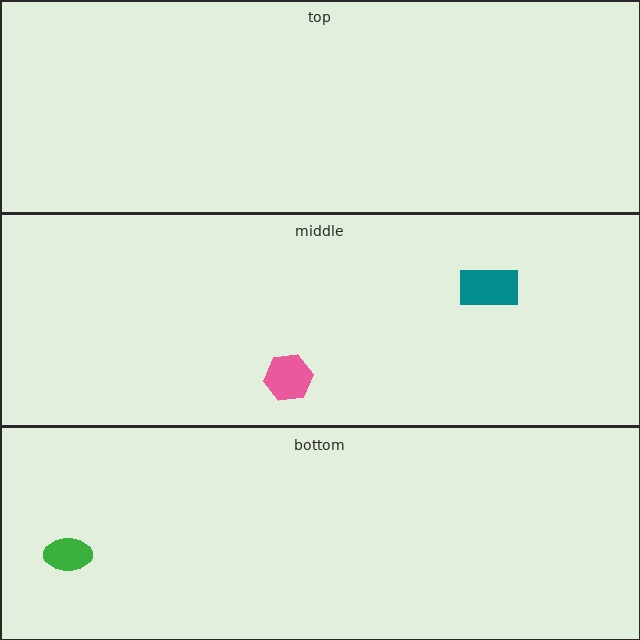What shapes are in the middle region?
The teal rectangle, the pink hexagon.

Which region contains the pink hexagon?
The middle region.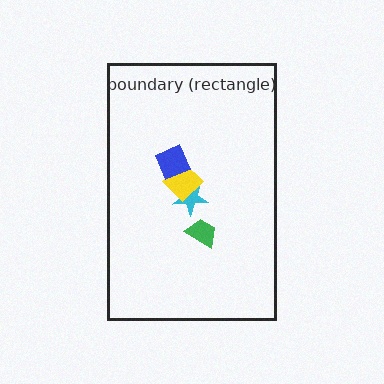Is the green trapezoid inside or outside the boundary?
Inside.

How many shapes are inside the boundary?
4 inside, 0 outside.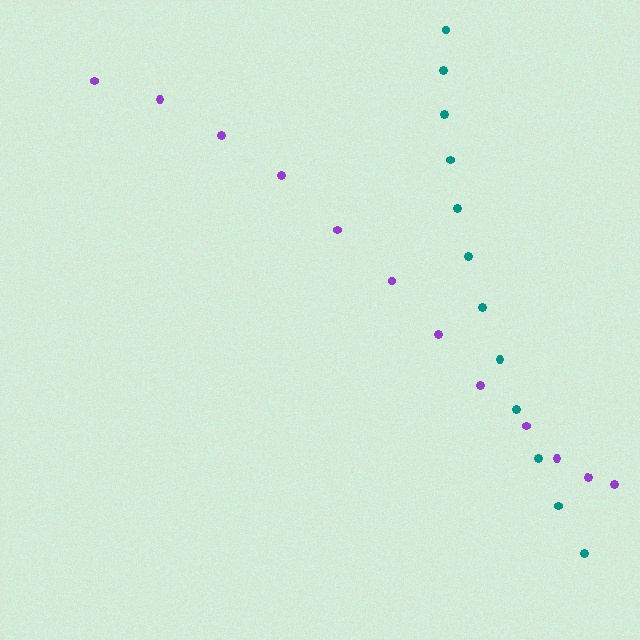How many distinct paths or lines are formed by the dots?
There are 2 distinct paths.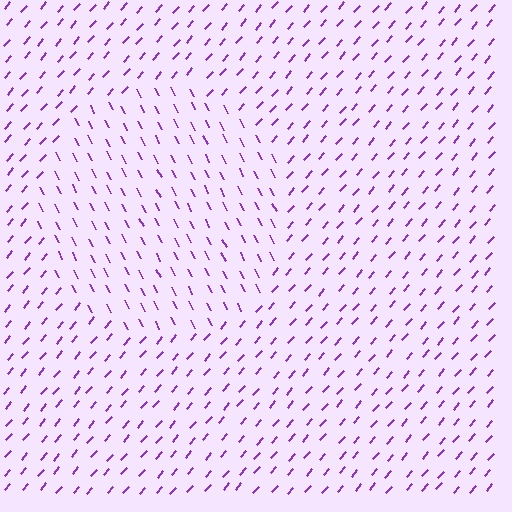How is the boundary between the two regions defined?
The boundary is defined purely by a change in line orientation (approximately 68 degrees difference). All lines are the same color and thickness.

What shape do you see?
I see a circle.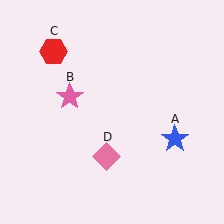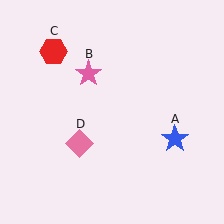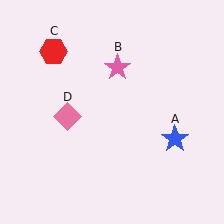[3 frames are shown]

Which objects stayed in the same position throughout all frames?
Blue star (object A) and red hexagon (object C) remained stationary.